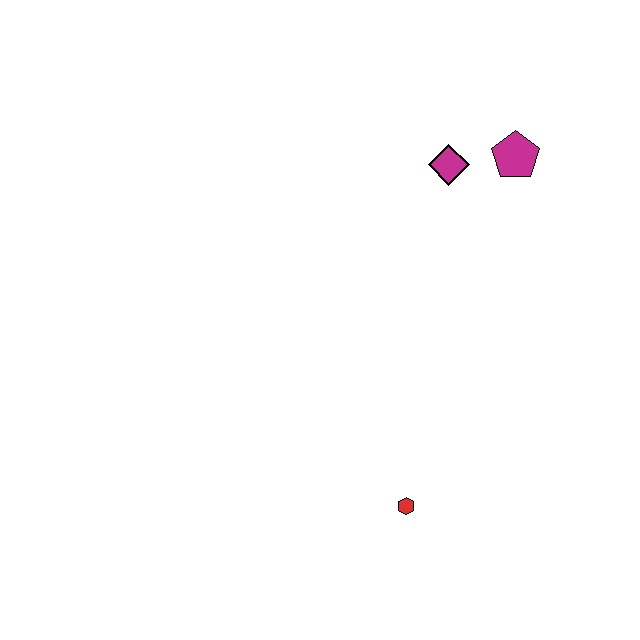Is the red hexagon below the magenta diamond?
Yes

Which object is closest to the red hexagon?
The magenta diamond is closest to the red hexagon.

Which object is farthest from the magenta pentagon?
The red hexagon is farthest from the magenta pentagon.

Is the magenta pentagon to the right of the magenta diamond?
Yes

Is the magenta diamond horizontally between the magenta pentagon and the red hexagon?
Yes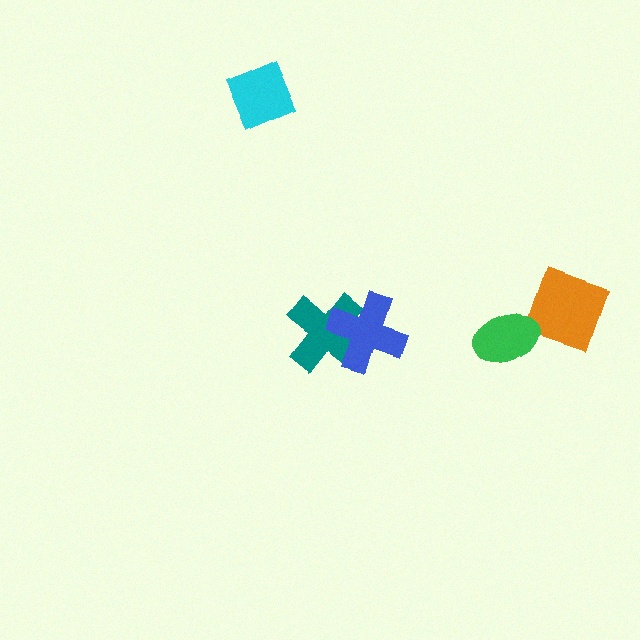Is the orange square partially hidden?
No, no other shape covers it.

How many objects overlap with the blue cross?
1 object overlaps with the blue cross.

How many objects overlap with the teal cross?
1 object overlaps with the teal cross.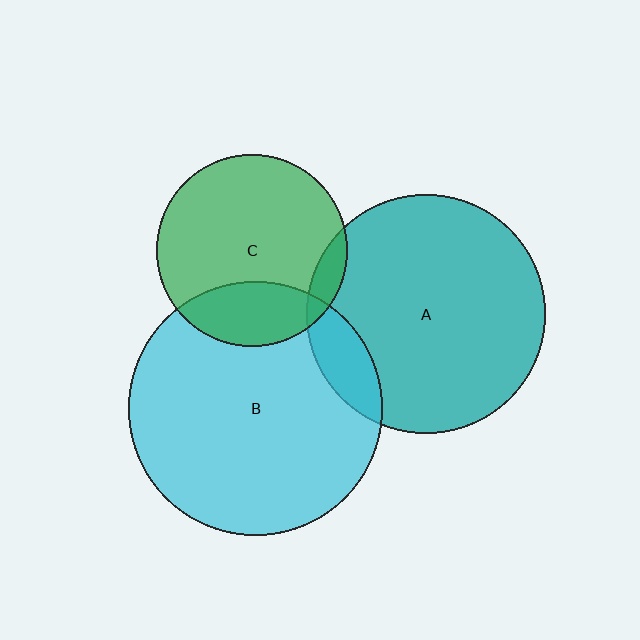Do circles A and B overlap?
Yes.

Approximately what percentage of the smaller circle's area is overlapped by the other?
Approximately 10%.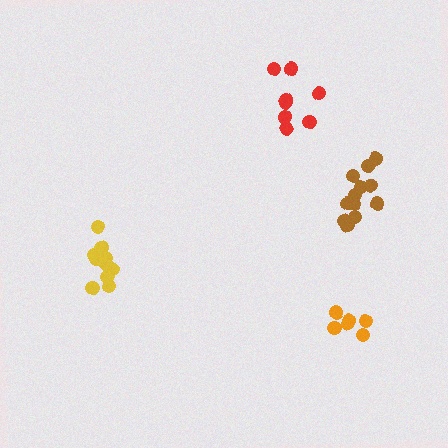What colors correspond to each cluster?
The clusters are colored: red, yellow, brown, orange.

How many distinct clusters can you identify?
There are 4 distinct clusters.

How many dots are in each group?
Group 1: 8 dots, Group 2: 12 dots, Group 3: 12 dots, Group 4: 6 dots (38 total).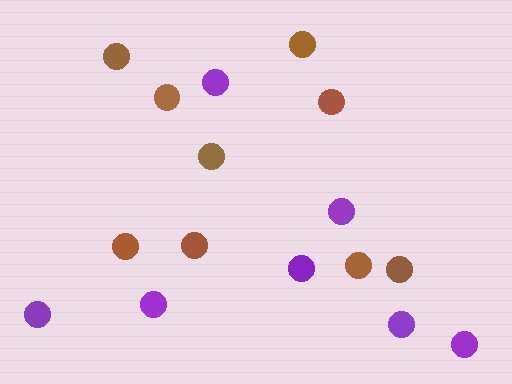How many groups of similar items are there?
There are 2 groups: one group of brown circles (9) and one group of purple circles (7).